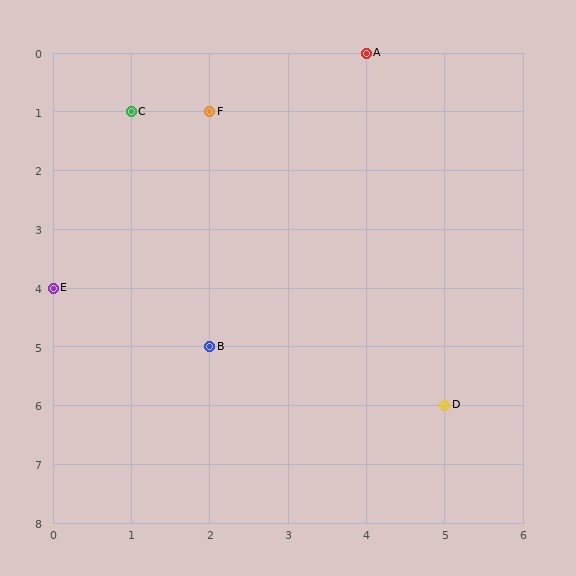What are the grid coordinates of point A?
Point A is at grid coordinates (4, 0).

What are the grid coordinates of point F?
Point F is at grid coordinates (2, 1).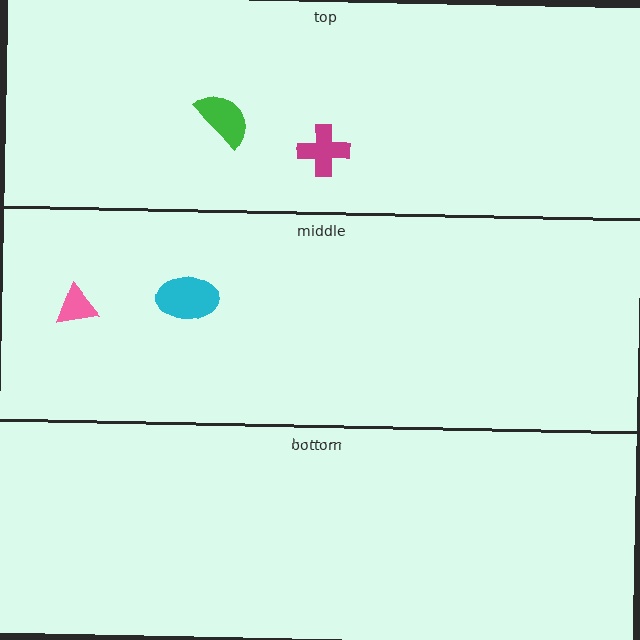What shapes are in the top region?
The magenta cross, the green semicircle.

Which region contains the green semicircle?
The top region.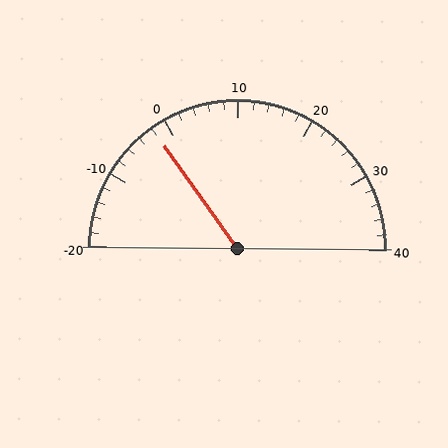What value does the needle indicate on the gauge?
The needle indicates approximately -2.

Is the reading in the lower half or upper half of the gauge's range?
The reading is in the lower half of the range (-20 to 40).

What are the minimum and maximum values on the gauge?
The gauge ranges from -20 to 40.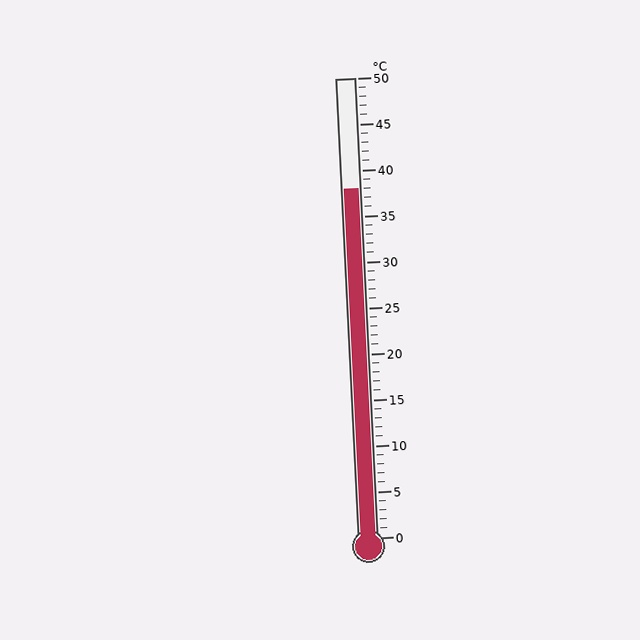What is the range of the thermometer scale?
The thermometer scale ranges from 0°C to 50°C.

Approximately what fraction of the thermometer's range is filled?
The thermometer is filled to approximately 75% of its range.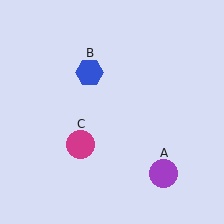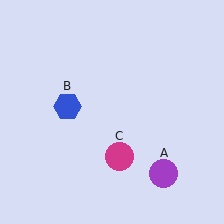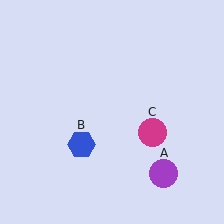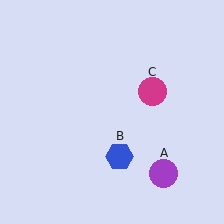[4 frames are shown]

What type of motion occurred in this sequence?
The blue hexagon (object B), magenta circle (object C) rotated counterclockwise around the center of the scene.